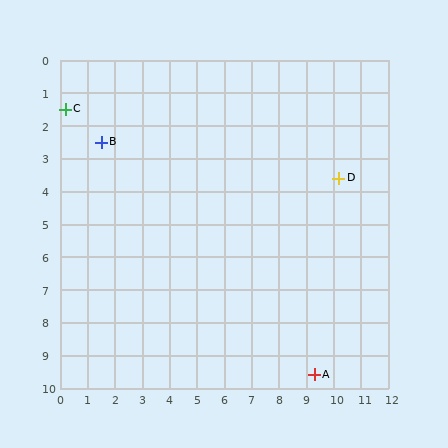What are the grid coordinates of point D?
Point D is at approximately (10.2, 3.6).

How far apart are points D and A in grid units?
Points D and A are about 6.1 grid units apart.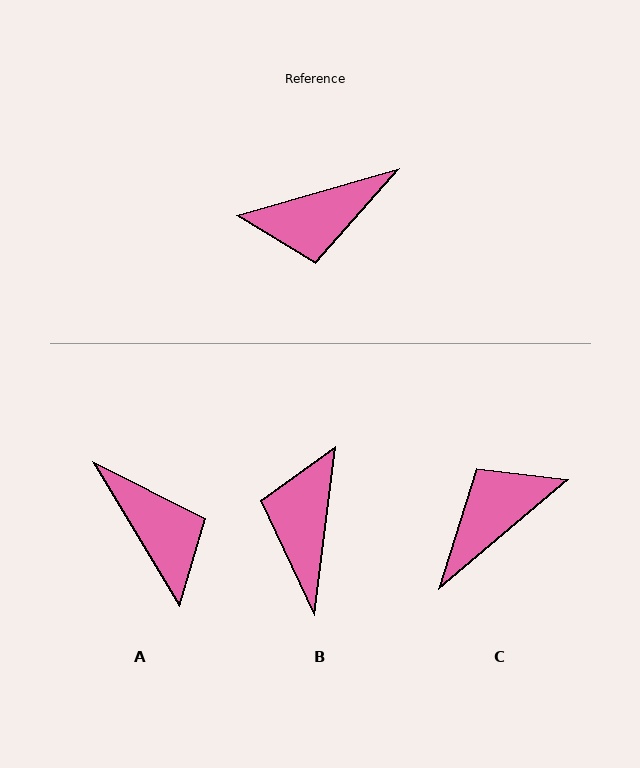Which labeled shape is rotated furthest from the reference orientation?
C, about 156 degrees away.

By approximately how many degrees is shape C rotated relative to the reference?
Approximately 156 degrees clockwise.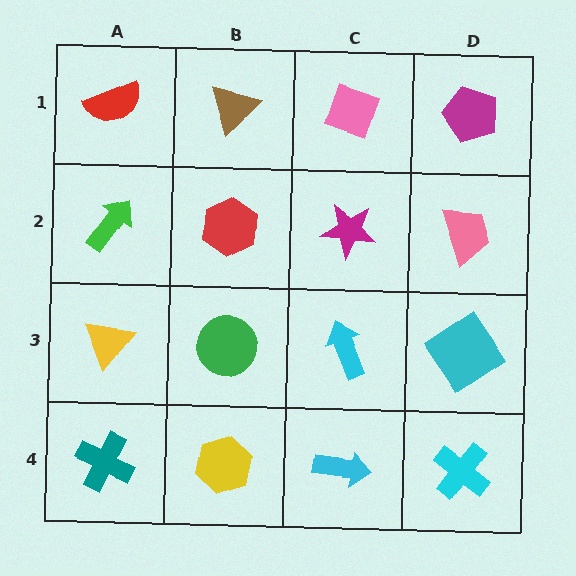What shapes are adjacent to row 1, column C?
A magenta star (row 2, column C), a brown triangle (row 1, column B), a magenta pentagon (row 1, column D).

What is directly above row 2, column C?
A pink diamond.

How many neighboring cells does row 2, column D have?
3.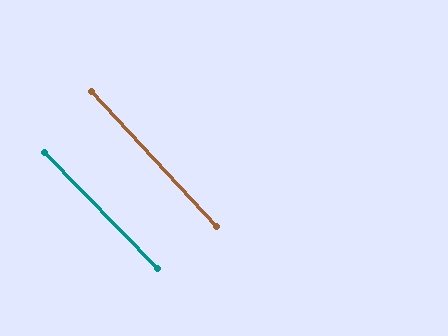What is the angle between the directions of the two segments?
Approximately 2 degrees.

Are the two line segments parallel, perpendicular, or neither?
Parallel — their directions differ by only 1.6°.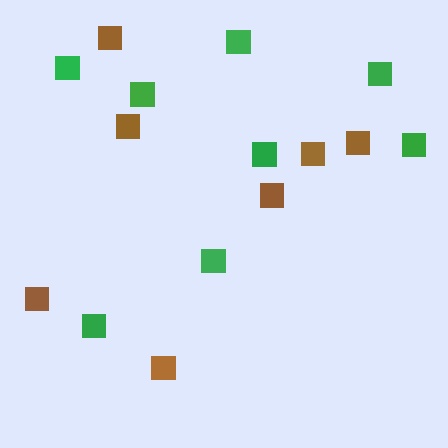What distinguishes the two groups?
There are 2 groups: one group of brown squares (7) and one group of green squares (8).